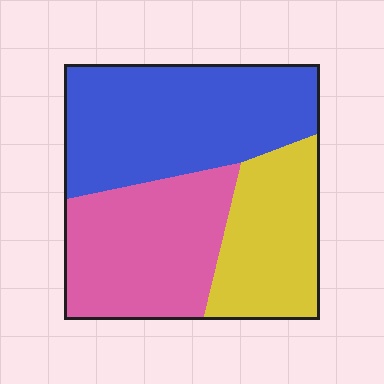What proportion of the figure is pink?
Pink takes up between a sixth and a third of the figure.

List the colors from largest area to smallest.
From largest to smallest: blue, pink, yellow.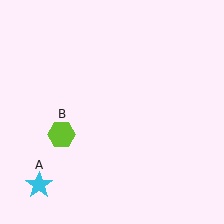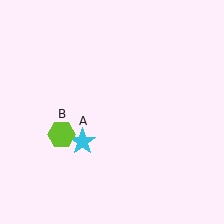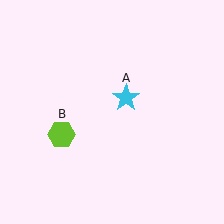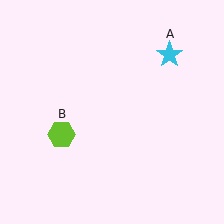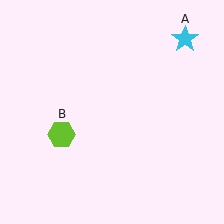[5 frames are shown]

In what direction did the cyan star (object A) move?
The cyan star (object A) moved up and to the right.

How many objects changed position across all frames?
1 object changed position: cyan star (object A).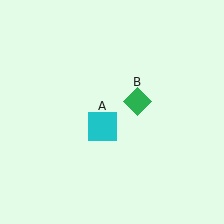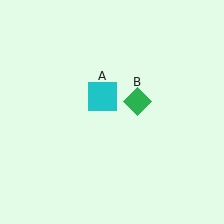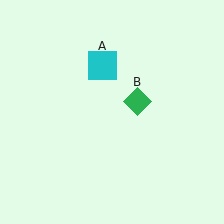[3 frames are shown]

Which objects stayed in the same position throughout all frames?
Green diamond (object B) remained stationary.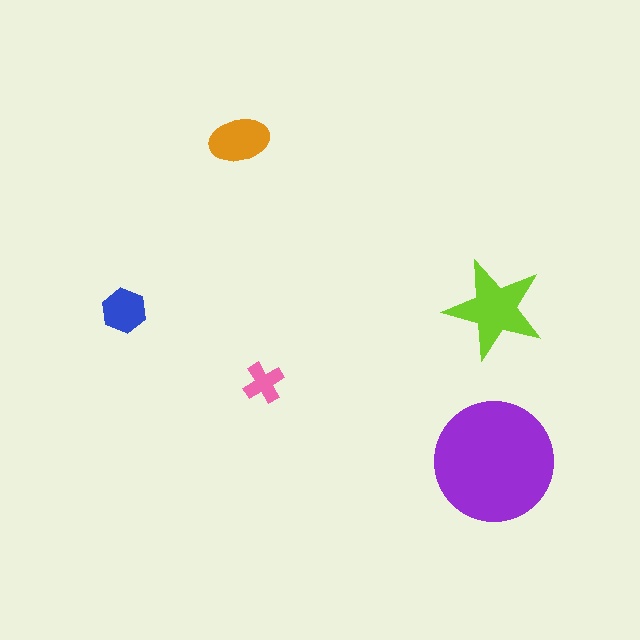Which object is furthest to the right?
The lime star is rightmost.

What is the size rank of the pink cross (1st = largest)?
5th.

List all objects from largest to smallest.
The purple circle, the lime star, the orange ellipse, the blue hexagon, the pink cross.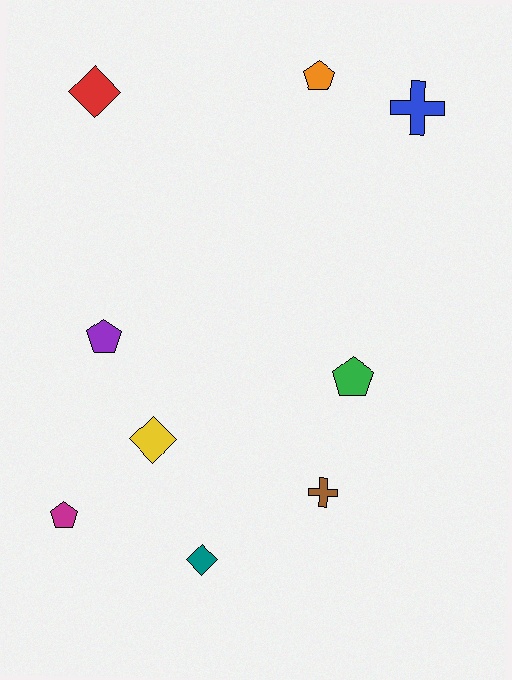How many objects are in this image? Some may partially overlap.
There are 9 objects.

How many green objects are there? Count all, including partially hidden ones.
There is 1 green object.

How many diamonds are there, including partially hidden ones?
There are 3 diamonds.